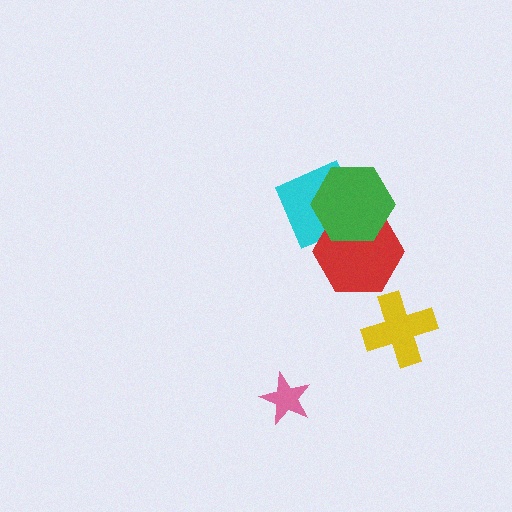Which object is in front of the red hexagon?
The green hexagon is in front of the red hexagon.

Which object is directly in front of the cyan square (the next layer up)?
The red hexagon is directly in front of the cyan square.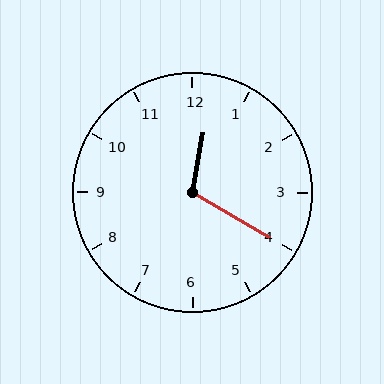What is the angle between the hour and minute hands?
Approximately 110 degrees.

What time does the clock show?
12:20.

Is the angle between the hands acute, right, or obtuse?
It is obtuse.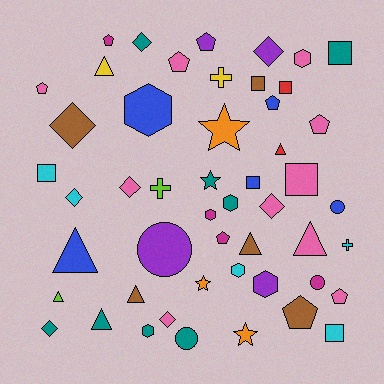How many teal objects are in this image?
There are 8 teal objects.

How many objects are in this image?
There are 50 objects.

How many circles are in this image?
There are 4 circles.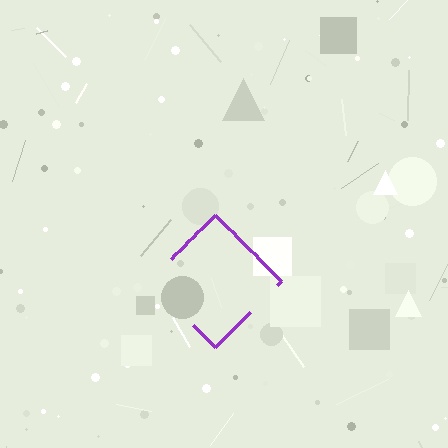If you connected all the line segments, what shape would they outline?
They would outline a diamond.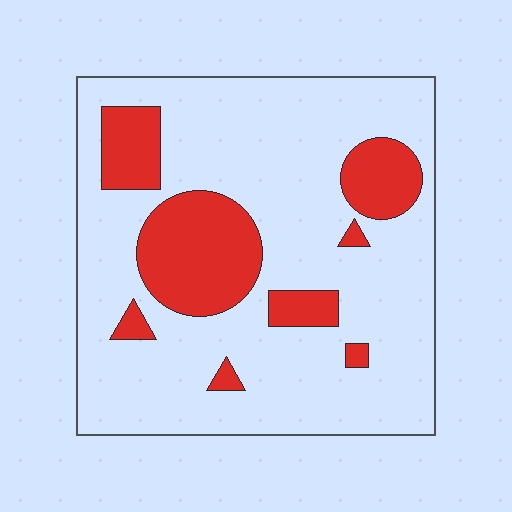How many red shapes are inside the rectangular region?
8.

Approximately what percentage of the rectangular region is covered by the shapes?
Approximately 20%.